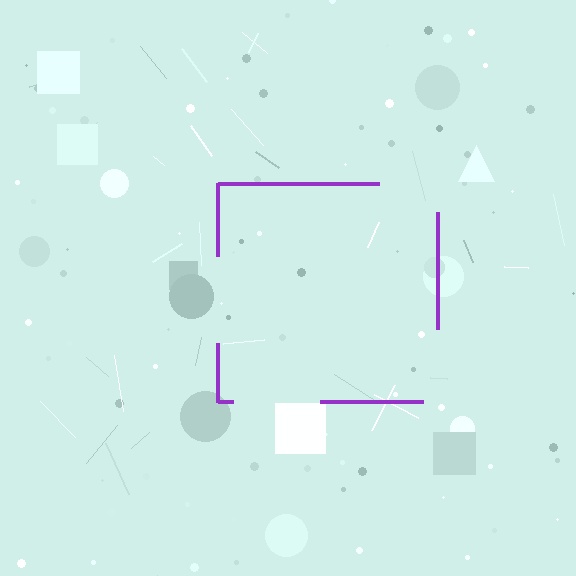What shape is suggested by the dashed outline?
The dashed outline suggests a square.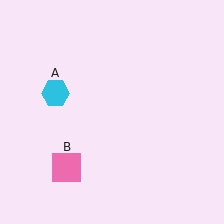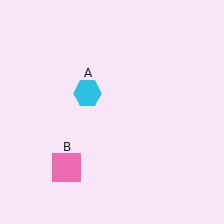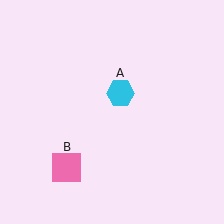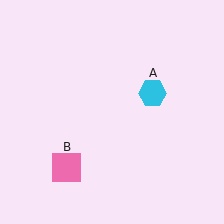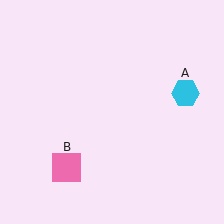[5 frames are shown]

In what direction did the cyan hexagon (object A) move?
The cyan hexagon (object A) moved right.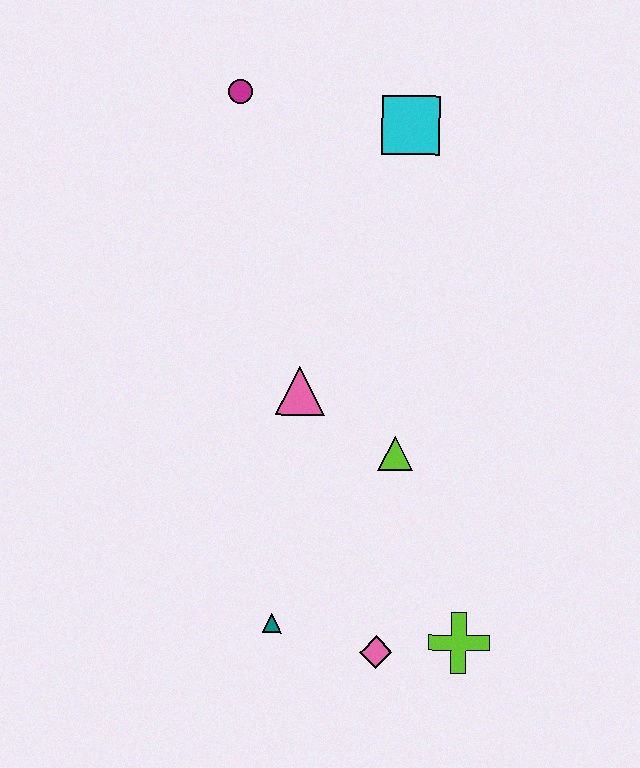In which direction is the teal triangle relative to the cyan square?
The teal triangle is below the cyan square.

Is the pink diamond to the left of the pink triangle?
No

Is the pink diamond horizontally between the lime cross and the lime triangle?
No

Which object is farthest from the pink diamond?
The magenta circle is farthest from the pink diamond.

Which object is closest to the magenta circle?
The cyan square is closest to the magenta circle.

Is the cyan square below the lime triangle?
No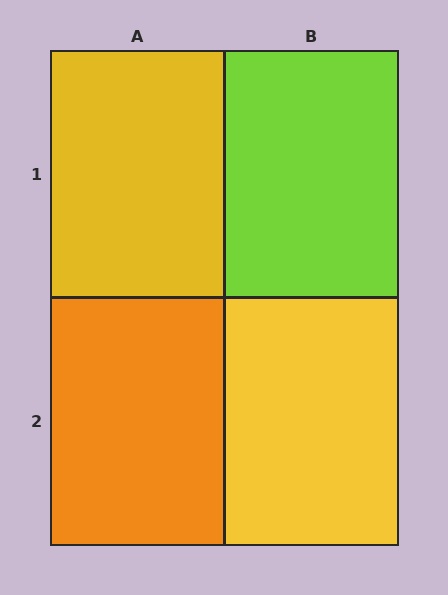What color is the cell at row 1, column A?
Yellow.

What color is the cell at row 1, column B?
Lime.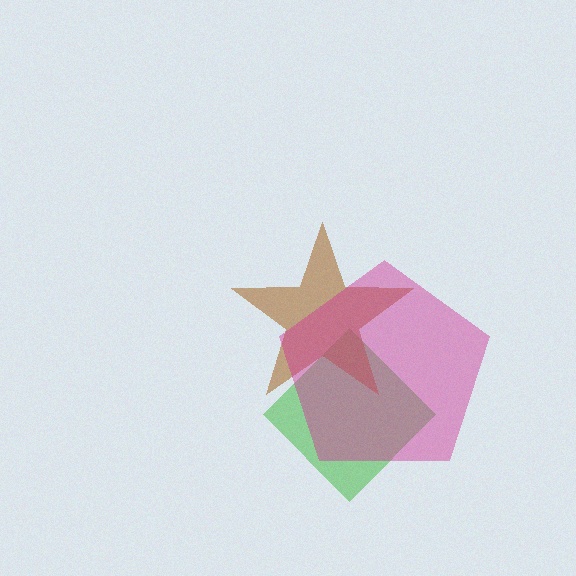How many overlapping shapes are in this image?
There are 3 overlapping shapes in the image.